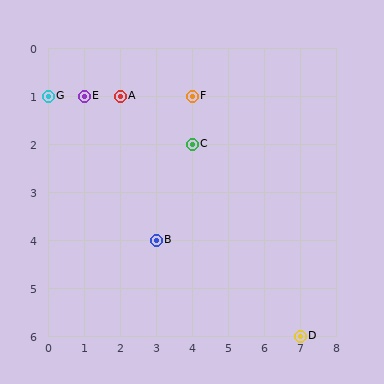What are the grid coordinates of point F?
Point F is at grid coordinates (4, 1).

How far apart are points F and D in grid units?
Points F and D are 3 columns and 5 rows apart (about 5.8 grid units diagonally).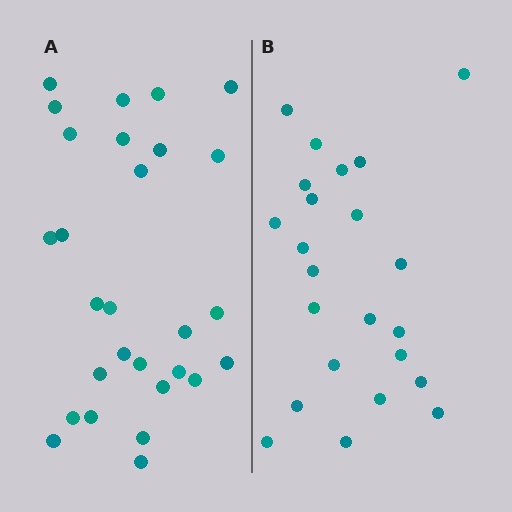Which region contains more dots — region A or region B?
Region A (the left region) has more dots.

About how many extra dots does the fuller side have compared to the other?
Region A has about 5 more dots than region B.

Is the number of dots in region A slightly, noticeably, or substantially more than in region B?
Region A has only slightly more — the two regions are fairly close. The ratio is roughly 1.2 to 1.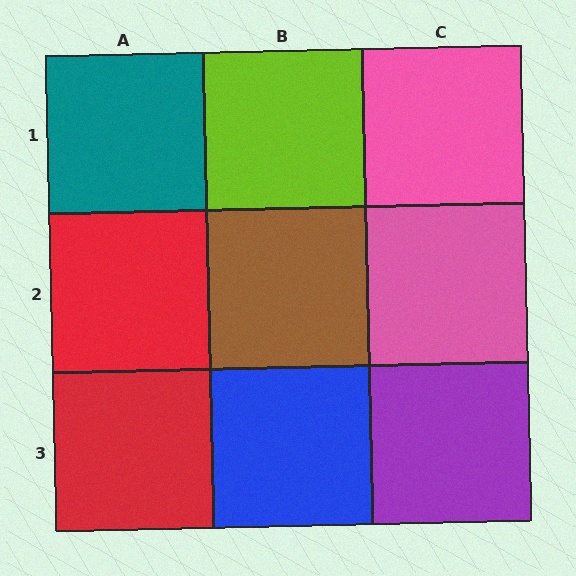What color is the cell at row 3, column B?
Blue.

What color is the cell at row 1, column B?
Lime.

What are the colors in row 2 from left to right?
Red, brown, pink.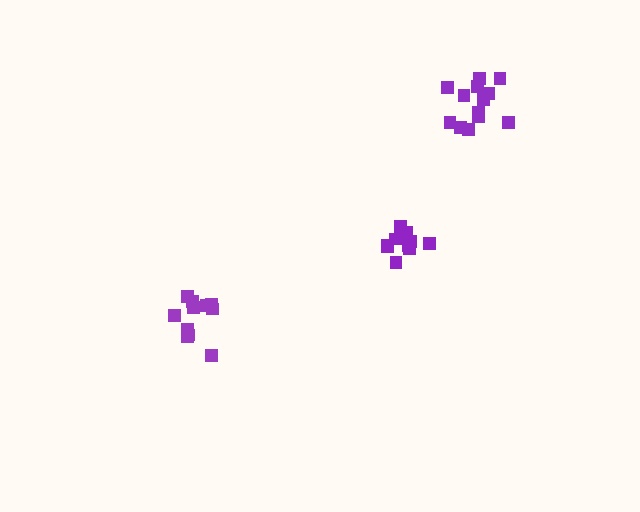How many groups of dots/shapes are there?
There are 3 groups.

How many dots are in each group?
Group 1: 12 dots, Group 2: 11 dots, Group 3: 13 dots (36 total).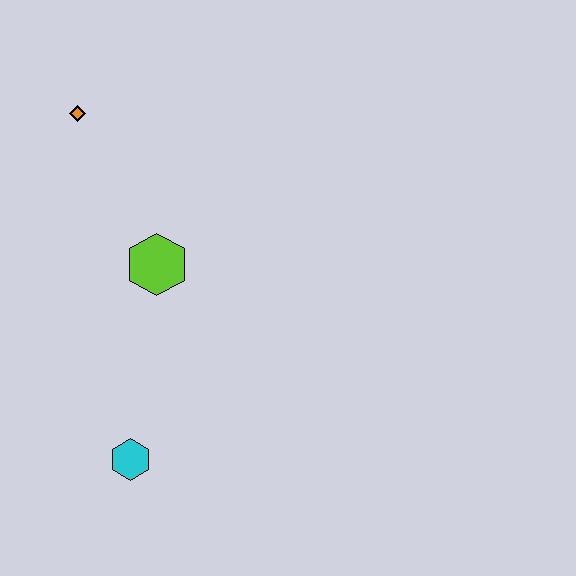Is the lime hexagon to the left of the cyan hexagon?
No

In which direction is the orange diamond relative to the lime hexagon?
The orange diamond is above the lime hexagon.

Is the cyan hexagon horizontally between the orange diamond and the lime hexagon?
Yes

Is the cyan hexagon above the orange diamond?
No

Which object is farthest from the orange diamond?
The cyan hexagon is farthest from the orange diamond.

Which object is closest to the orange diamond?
The lime hexagon is closest to the orange diamond.